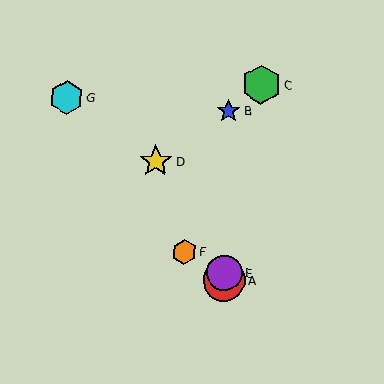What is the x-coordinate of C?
Object C is at x≈262.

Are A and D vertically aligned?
No, A is at x≈224 and D is at x≈156.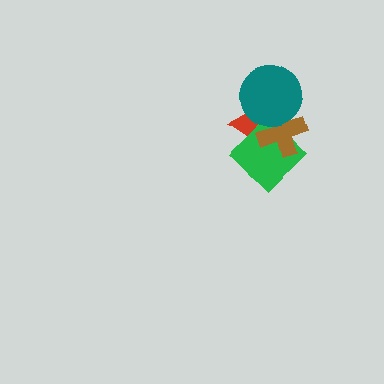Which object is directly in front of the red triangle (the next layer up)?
The green diamond is directly in front of the red triangle.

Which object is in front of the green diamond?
The brown cross is in front of the green diamond.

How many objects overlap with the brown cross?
3 objects overlap with the brown cross.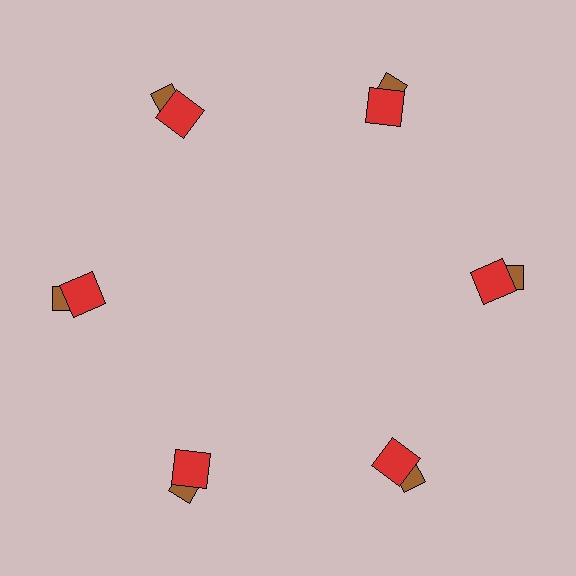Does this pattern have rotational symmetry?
Yes, this pattern has 6-fold rotational symmetry. It looks the same after rotating 60 degrees around the center.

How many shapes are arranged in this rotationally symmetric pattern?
There are 12 shapes, arranged in 6 groups of 2.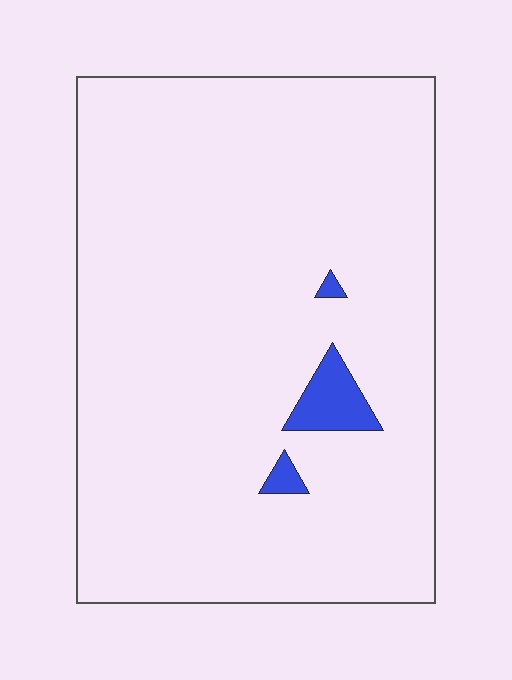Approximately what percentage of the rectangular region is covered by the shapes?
Approximately 5%.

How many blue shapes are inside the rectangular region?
3.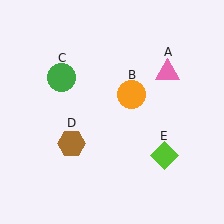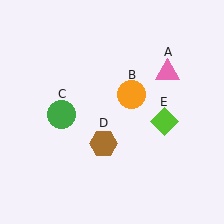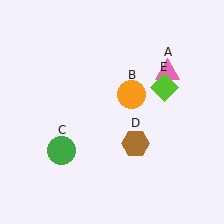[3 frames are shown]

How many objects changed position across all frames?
3 objects changed position: green circle (object C), brown hexagon (object D), lime diamond (object E).